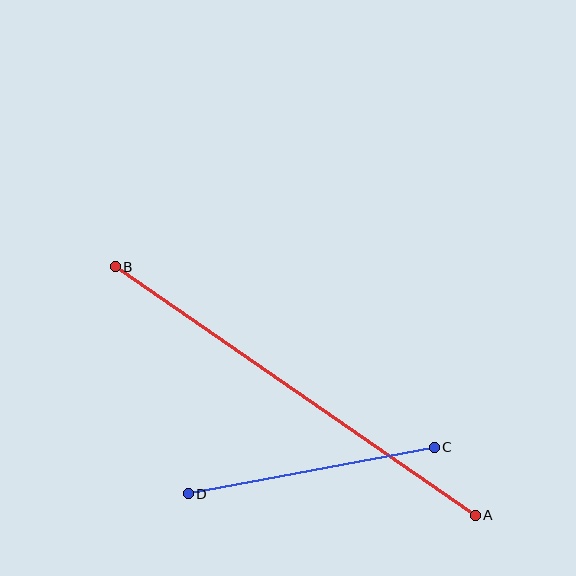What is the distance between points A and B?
The distance is approximately 437 pixels.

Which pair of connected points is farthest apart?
Points A and B are farthest apart.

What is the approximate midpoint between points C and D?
The midpoint is at approximately (311, 471) pixels.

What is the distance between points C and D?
The distance is approximately 250 pixels.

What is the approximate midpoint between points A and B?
The midpoint is at approximately (295, 391) pixels.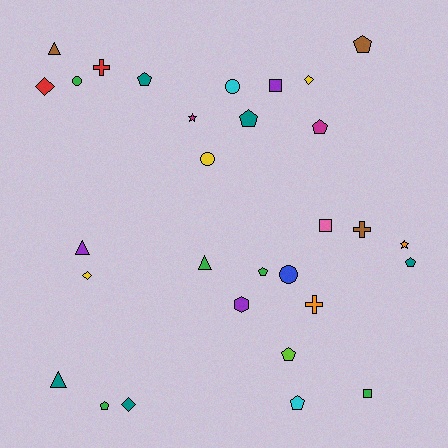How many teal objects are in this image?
There are 5 teal objects.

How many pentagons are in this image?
There are 9 pentagons.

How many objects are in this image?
There are 30 objects.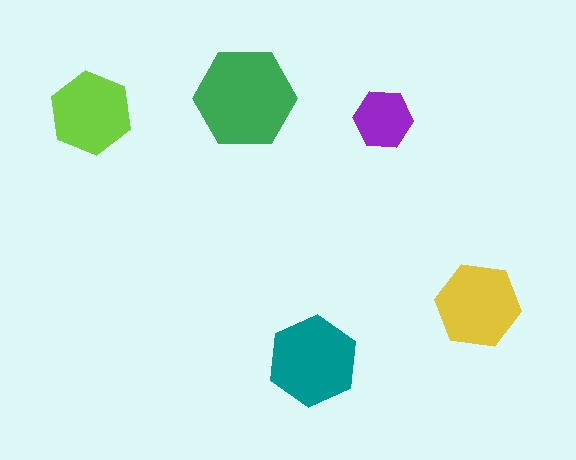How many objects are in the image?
There are 5 objects in the image.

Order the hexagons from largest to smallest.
the green one, the teal one, the yellow one, the lime one, the purple one.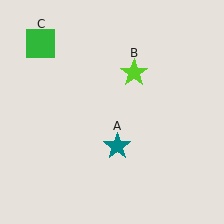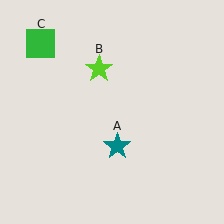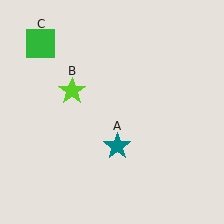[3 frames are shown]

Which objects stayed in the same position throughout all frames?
Teal star (object A) and green square (object C) remained stationary.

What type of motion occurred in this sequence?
The lime star (object B) rotated counterclockwise around the center of the scene.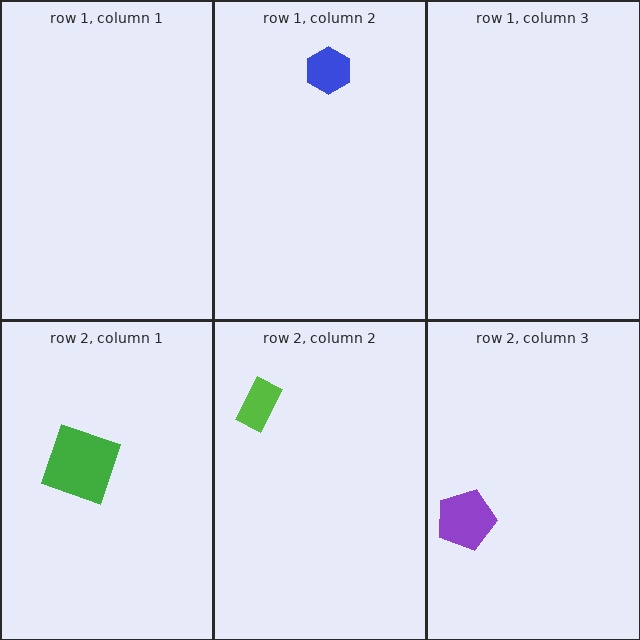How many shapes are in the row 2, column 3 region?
1.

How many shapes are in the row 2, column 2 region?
1.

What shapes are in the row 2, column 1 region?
The green square.